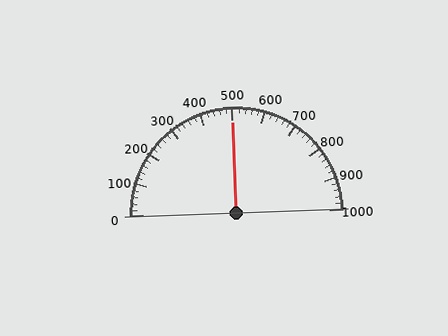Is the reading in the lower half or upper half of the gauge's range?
The reading is in the upper half of the range (0 to 1000).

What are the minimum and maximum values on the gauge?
The gauge ranges from 0 to 1000.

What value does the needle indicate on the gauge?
The needle indicates approximately 500.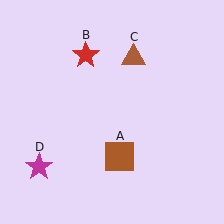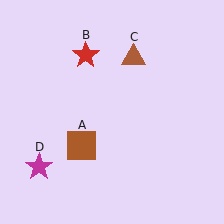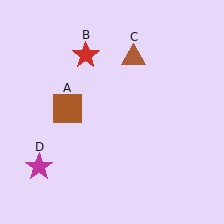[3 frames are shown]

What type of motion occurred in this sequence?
The brown square (object A) rotated clockwise around the center of the scene.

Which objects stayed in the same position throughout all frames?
Red star (object B) and brown triangle (object C) and magenta star (object D) remained stationary.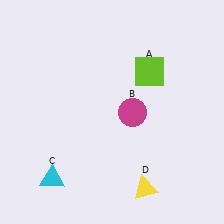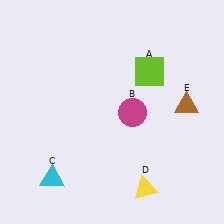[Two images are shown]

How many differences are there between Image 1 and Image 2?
There is 1 difference between the two images.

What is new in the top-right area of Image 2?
A brown triangle (E) was added in the top-right area of Image 2.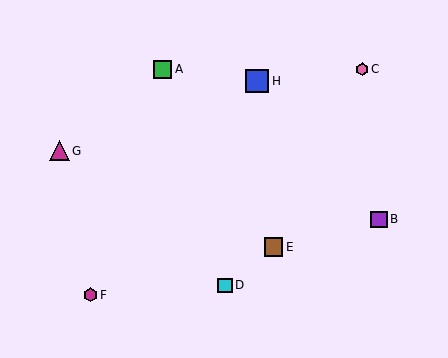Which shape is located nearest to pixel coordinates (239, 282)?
The cyan square (labeled D) at (225, 285) is nearest to that location.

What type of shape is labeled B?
Shape B is a purple square.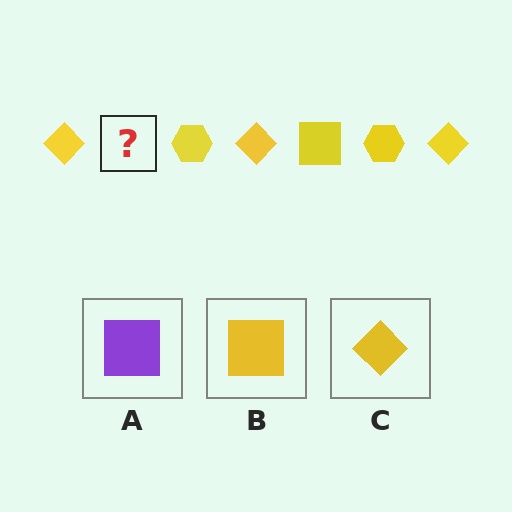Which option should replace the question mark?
Option B.